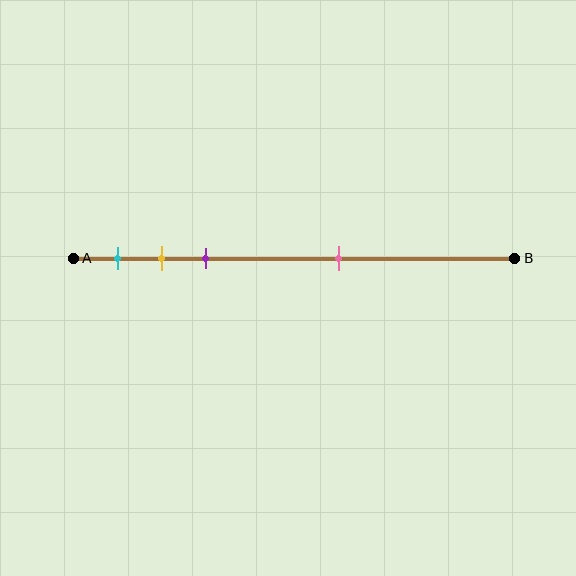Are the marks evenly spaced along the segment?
No, the marks are not evenly spaced.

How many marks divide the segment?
There are 4 marks dividing the segment.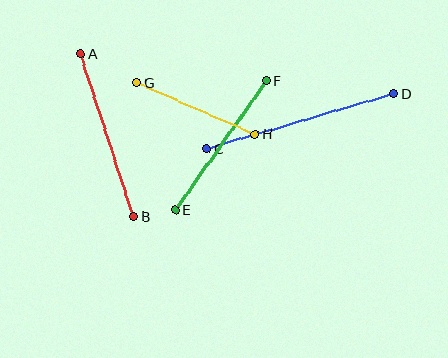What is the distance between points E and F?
The distance is approximately 158 pixels.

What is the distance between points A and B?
The distance is approximately 171 pixels.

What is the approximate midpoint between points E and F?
The midpoint is at approximately (221, 145) pixels.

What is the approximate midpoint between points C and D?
The midpoint is at approximately (300, 121) pixels.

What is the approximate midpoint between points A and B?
The midpoint is at approximately (107, 135) pixels.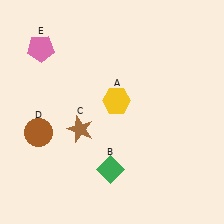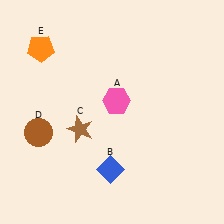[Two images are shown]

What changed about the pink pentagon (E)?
In Image 1, E is pink. In Image 2, it changed to orange.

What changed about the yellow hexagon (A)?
In Image 1, A is yellow. In Image 2, it changed to pink.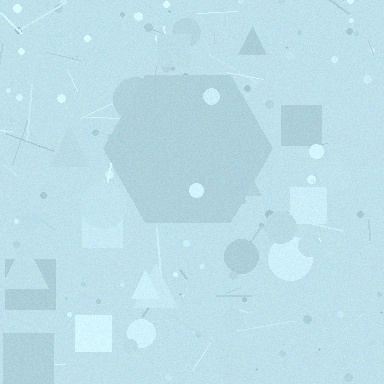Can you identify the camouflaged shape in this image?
The camouflaged shape is a hexagon.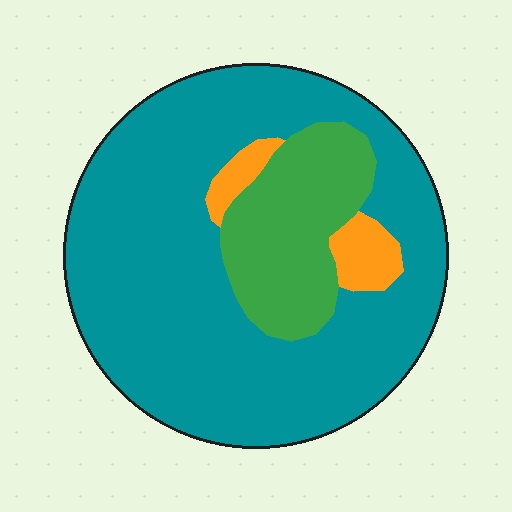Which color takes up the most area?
Teal, at roughly 75%.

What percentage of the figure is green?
Green takes up about one fifth (1/5) of the figure.